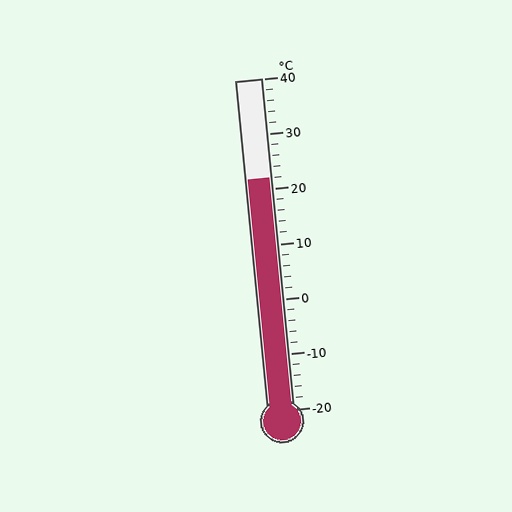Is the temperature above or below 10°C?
The temperature is above 10°C.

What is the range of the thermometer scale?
The thermometer scale ranges from -20°C to 40°C.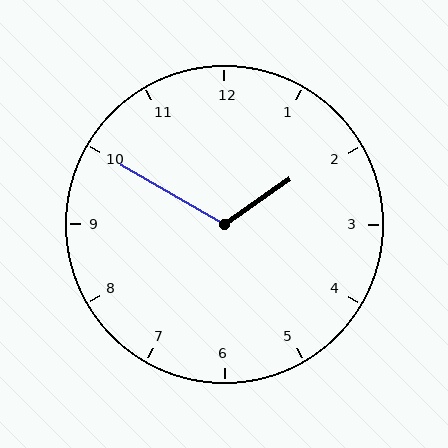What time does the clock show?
1:50.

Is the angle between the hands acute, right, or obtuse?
It is obtuse.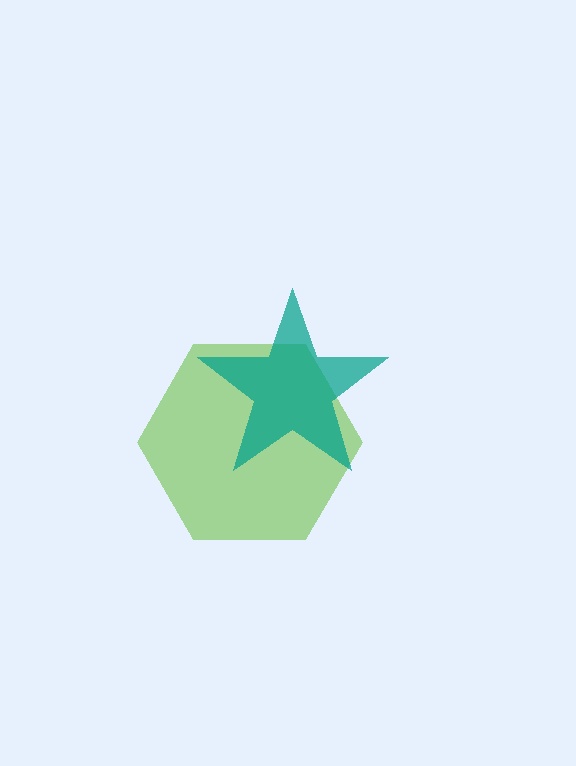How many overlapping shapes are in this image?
There are 2 overlapping shapes in the image.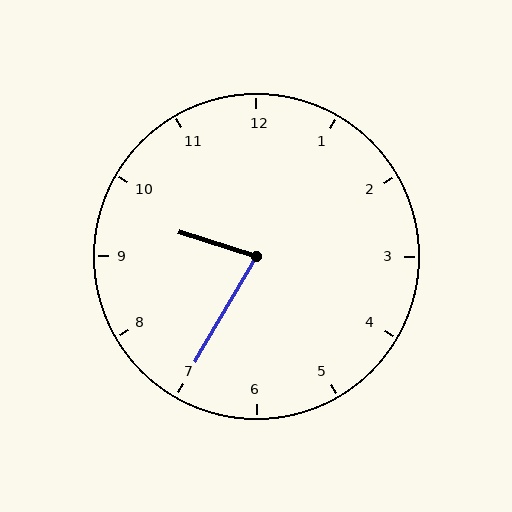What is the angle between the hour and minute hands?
Approximately 78 degrees.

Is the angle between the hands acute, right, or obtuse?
It is acute.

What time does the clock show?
9:35.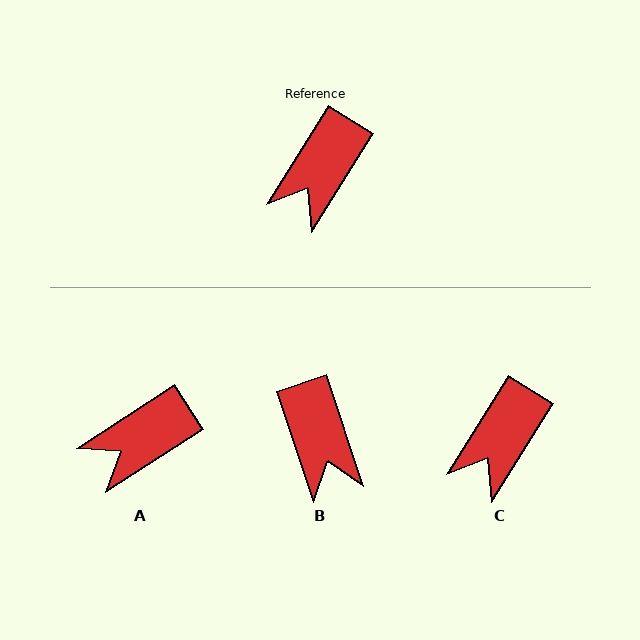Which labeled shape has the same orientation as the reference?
C.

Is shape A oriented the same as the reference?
No, it is off by about 25 degrees.